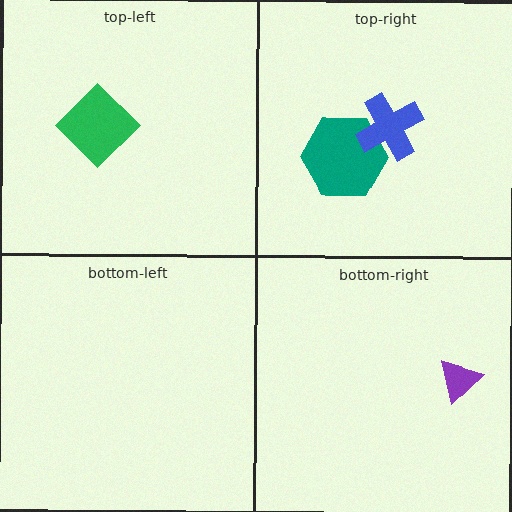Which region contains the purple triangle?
The bottom-right region.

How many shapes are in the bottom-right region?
1.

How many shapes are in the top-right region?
2.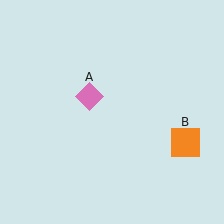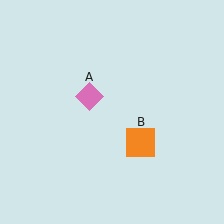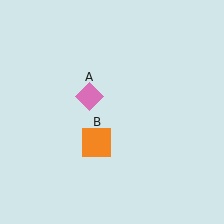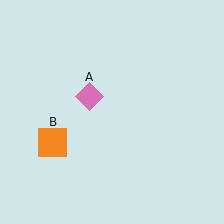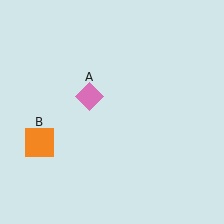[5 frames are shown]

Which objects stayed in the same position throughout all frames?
Pink diamond (object A) remained stationary.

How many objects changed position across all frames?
1 object changed position: orange square (object B).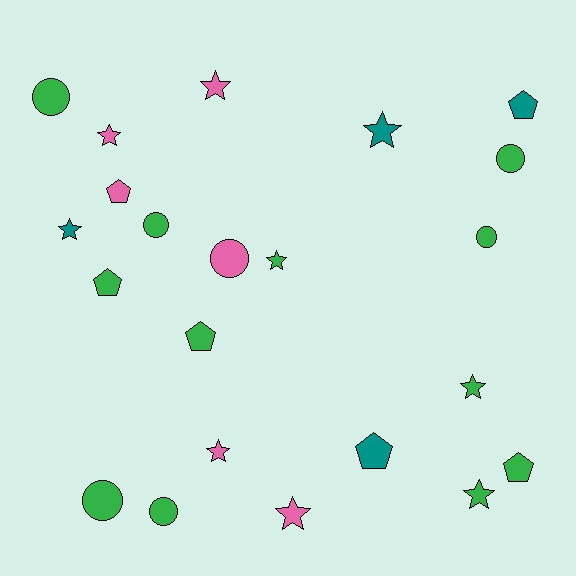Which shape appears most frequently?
Star, with 9 objects.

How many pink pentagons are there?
There is 1 pink pentagon.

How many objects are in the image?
There are 22 objects.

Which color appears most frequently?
Green, with 12 objects.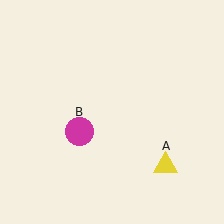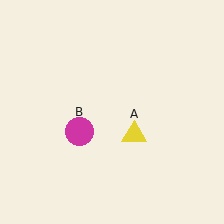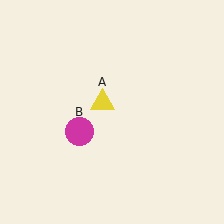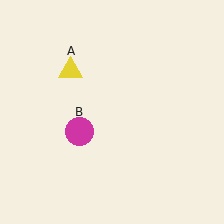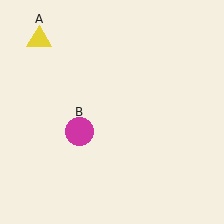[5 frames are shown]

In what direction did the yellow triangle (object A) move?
The yellow triangle (object A) moved up and to the left.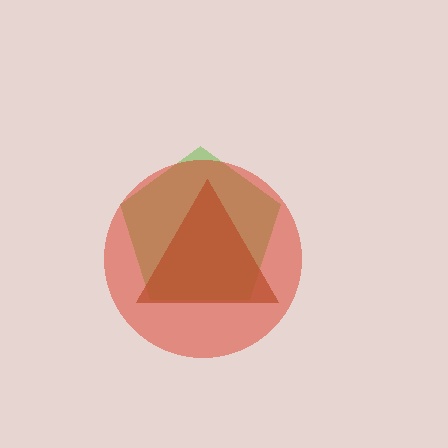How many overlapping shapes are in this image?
There are 3 overlapping shapes in the image.